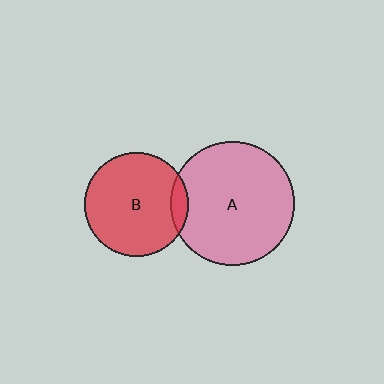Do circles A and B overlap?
Yes.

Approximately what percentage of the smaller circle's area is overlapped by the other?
Approximately 10%.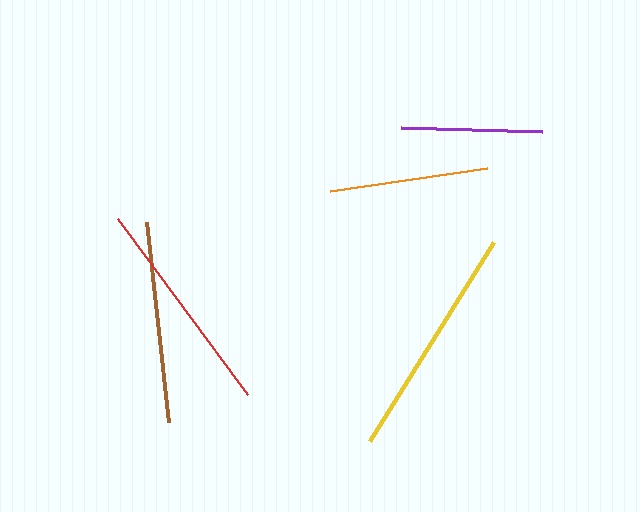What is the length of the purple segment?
The purple segment is approximately 140 pixels long.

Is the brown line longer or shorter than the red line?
The red line is longer than the brown line.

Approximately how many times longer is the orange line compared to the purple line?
The orange line is approximately 1.1 times the length of the purple line.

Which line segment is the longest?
The yellow line is the longest at approximately 234 pixels.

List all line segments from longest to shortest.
From longest to shortest: yellow, red, brown, orange, purple.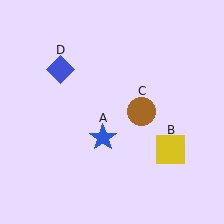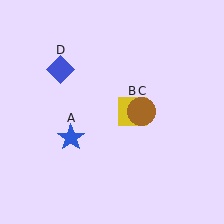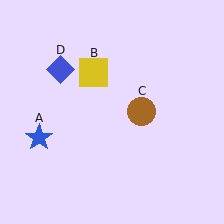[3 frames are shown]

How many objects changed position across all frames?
2 objects changed position: blue star (object A), yellow square (object B).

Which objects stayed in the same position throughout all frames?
Brown circle (object C) and blue diamond (object D) remained stationary.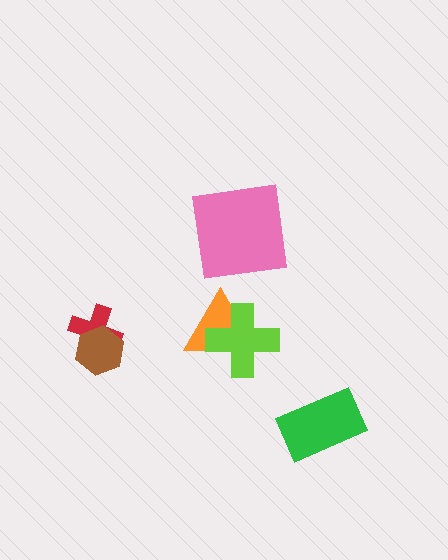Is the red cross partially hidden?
Yes, it is partially covered by another shape.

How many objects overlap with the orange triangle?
1 object overlaps with the orange triangle.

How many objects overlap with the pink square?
0 objects overlap with the pink square.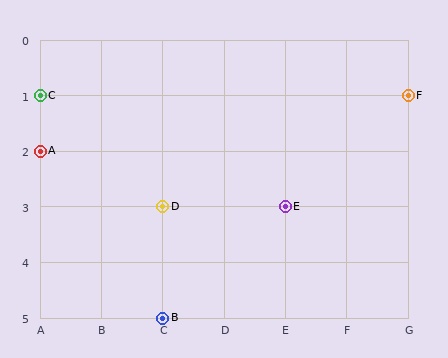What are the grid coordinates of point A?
Point A is at grid coordinates (A, 2).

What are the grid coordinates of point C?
Point C is at grid coordinates (A, 1).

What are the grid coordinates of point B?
Point B is at grid coordinates (C, 5).